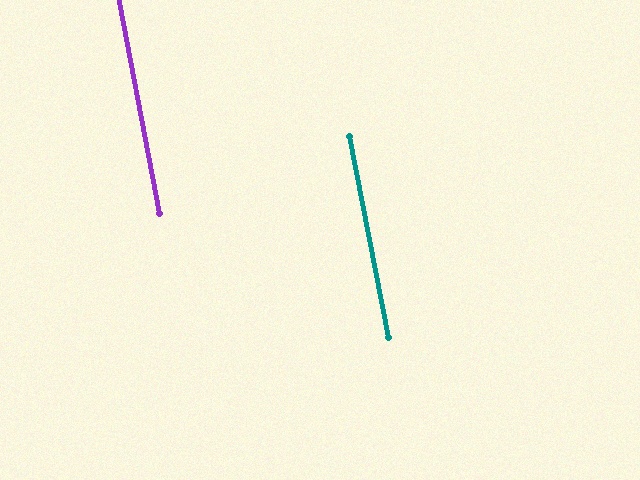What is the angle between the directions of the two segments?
Approximately 0 degrees.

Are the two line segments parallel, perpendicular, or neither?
Parallel — their directions differ by only 0.4°.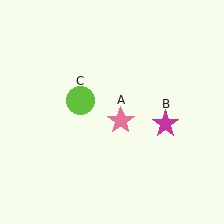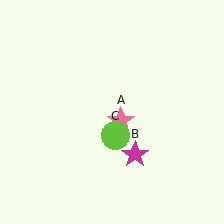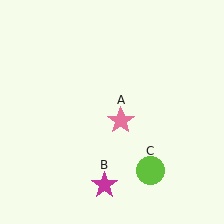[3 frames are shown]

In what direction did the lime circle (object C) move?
The lime circle (object C) moved down and to the right.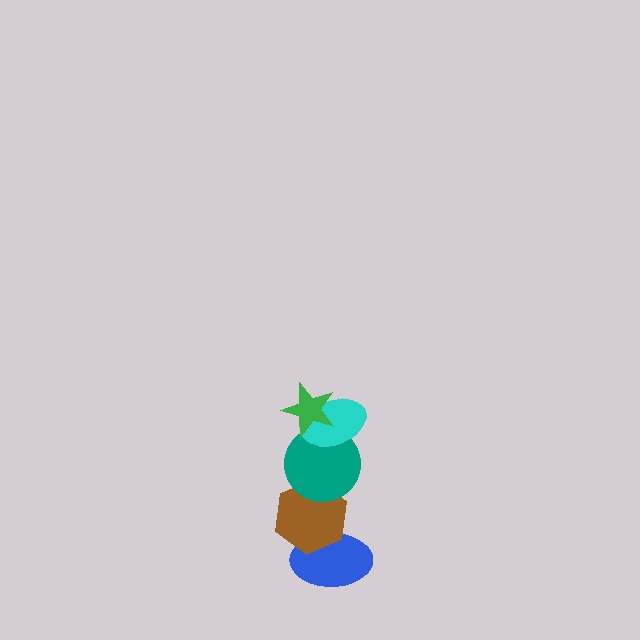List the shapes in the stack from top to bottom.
From top to bottom: the green star, the cyan ellipse, the teal circle, the brown hexagon, the blue ellipse.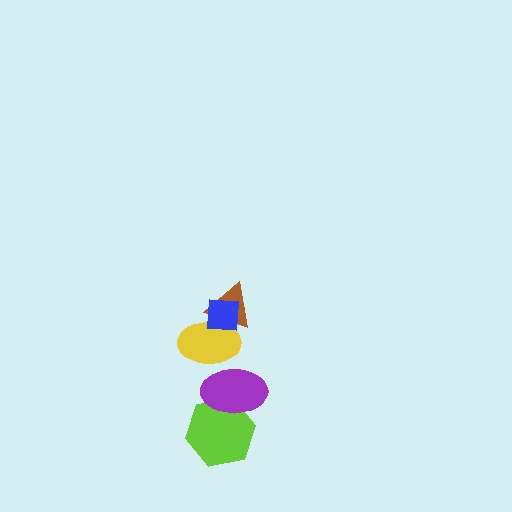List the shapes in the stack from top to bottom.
From top to bottom: the blue square, the brown triangle, the yellow ellipse, the purple ellipse, the lime hexagon.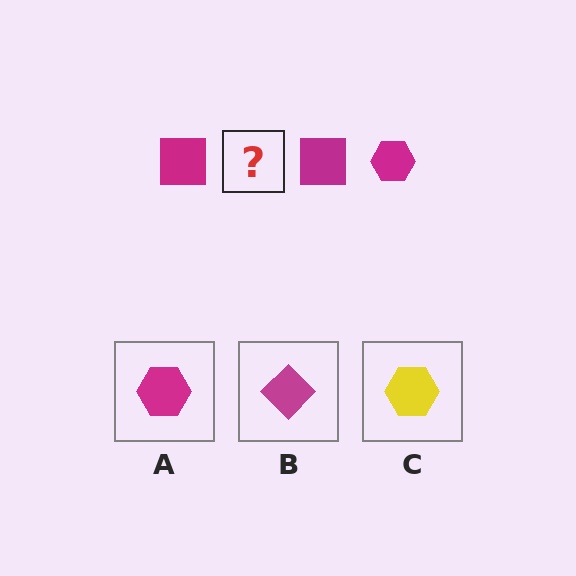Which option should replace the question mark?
Option A.